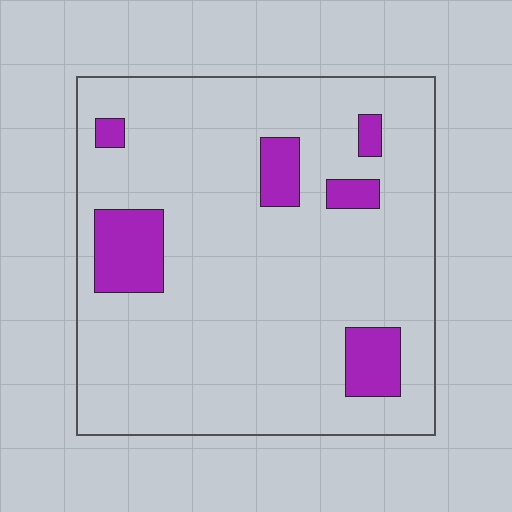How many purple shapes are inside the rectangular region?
6.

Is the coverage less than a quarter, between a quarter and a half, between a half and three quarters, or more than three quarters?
Less than a quarter.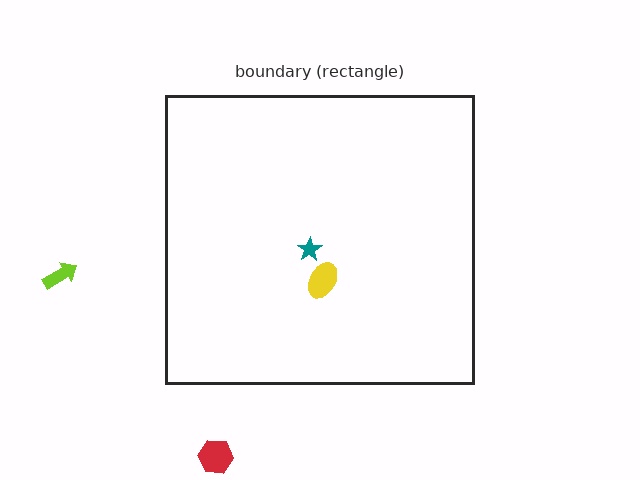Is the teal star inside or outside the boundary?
Inside.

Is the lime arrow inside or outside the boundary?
Outside.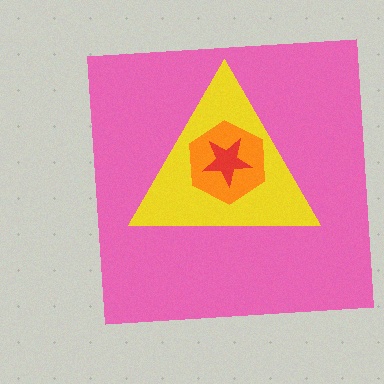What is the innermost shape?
The red star.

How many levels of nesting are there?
4.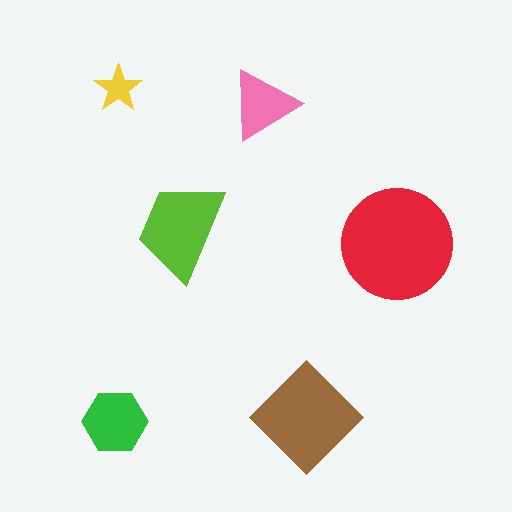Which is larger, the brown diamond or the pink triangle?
The brown diamond.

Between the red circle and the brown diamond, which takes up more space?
The red circle.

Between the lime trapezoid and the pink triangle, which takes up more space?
The lime trapezoid.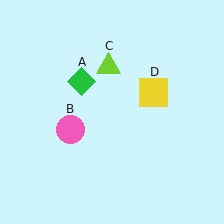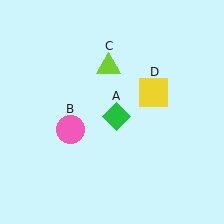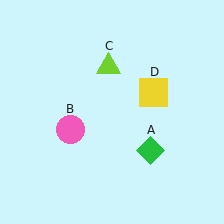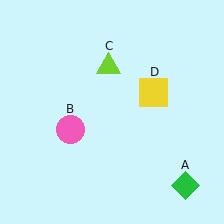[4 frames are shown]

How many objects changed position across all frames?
1 object changed position: green diamond (object A).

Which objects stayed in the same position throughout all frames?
Pink circle (object B) and lime triangle (object C) and yellow square (object D) remained stationary.